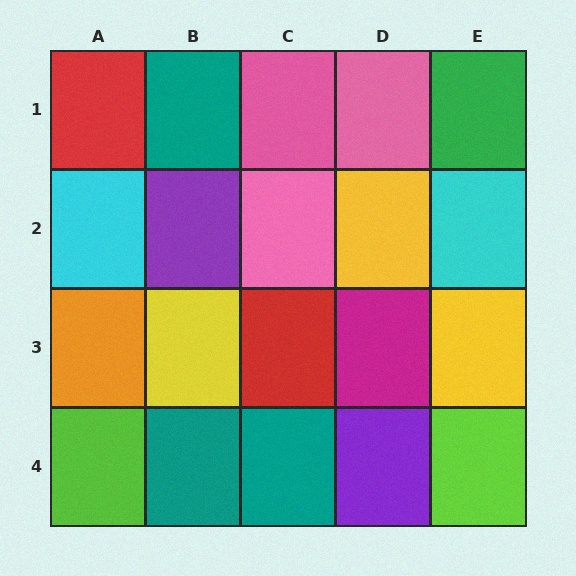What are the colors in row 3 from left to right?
Orange, yellow, red, magenta, yellow.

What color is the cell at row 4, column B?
Teal.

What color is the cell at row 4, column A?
Lime.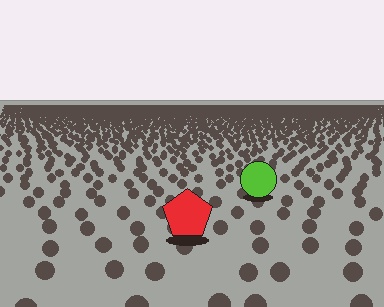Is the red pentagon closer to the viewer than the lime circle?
Yes. The red pentagon is closer — you can tell from the texture gradient: the ground texture is coarser near it.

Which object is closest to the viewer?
The red pentagon is closest. The texture marks near it are larger and more spread out.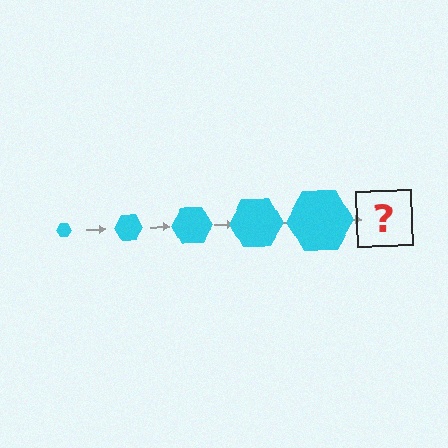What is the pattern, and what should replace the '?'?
The pattern is that the hexagon gets progressively larger each step. The '?' should be a cyan hexagon, larger than the previous one.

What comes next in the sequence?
The next element should be a cyan hexagon, larger than the previous one.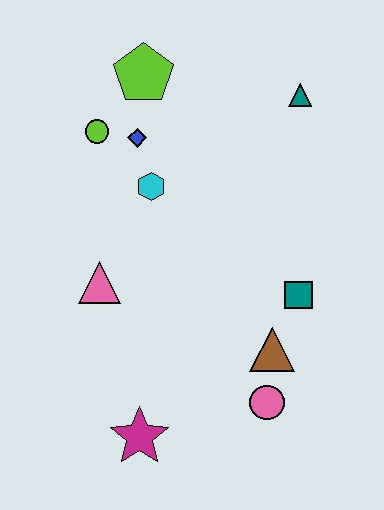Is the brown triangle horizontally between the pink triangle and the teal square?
Yes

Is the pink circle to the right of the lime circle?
Yes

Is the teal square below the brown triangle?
No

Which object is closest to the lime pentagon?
The blue diamond is closest to the lime pentagon.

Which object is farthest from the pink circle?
The lime pentagon is farthest from the pink circle.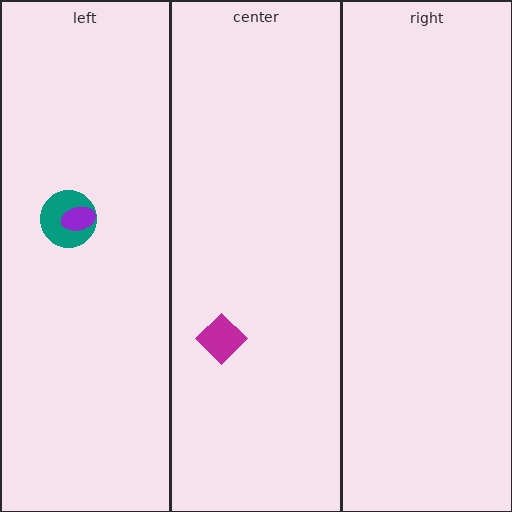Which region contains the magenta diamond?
The center region.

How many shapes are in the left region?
2.